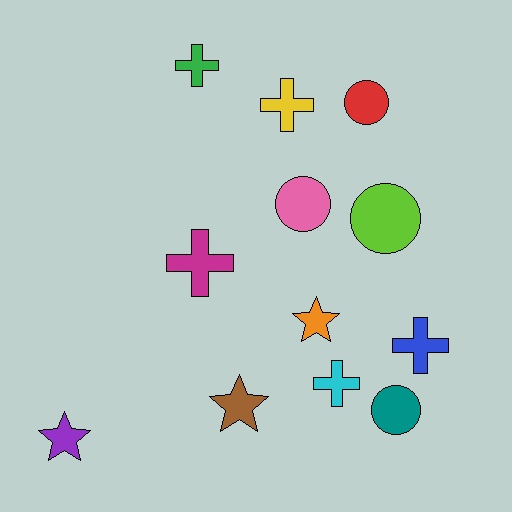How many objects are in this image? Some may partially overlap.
There are 12 objects.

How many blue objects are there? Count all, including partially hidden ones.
There is 1 blue object.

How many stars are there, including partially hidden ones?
There are 3 stars.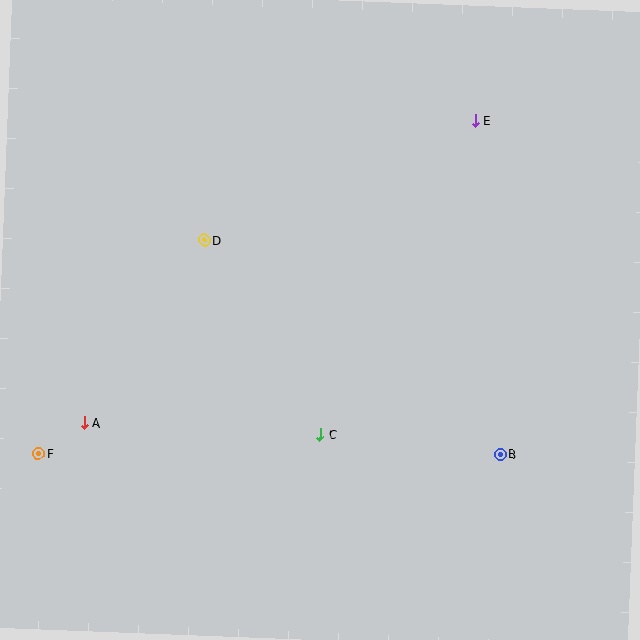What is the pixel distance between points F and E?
The distance between F and E is 549 pixels.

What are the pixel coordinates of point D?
Point D is at (204, 240).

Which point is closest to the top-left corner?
Point D is closest to the top-left corner.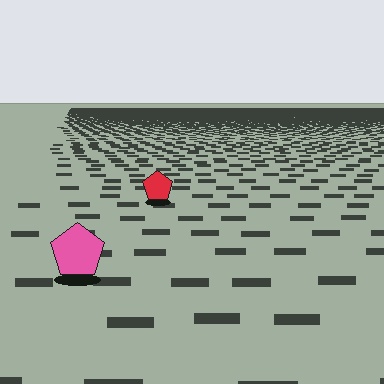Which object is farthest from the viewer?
The red pentagon is farthest from the viewer. It appears smaller and the ground texture around it is denser.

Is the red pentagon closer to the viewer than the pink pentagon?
No. The pink pentagon is closer — you can tell from the texture gradient: the ground texture is coarser near it.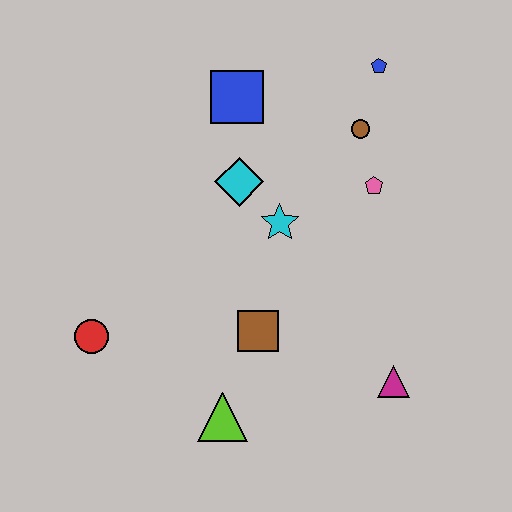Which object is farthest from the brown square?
The blue pentagon is farthest from the brown square.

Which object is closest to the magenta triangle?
The brown square is closest to the magenta triangle.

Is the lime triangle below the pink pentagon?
Yes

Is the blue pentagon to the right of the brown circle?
Yes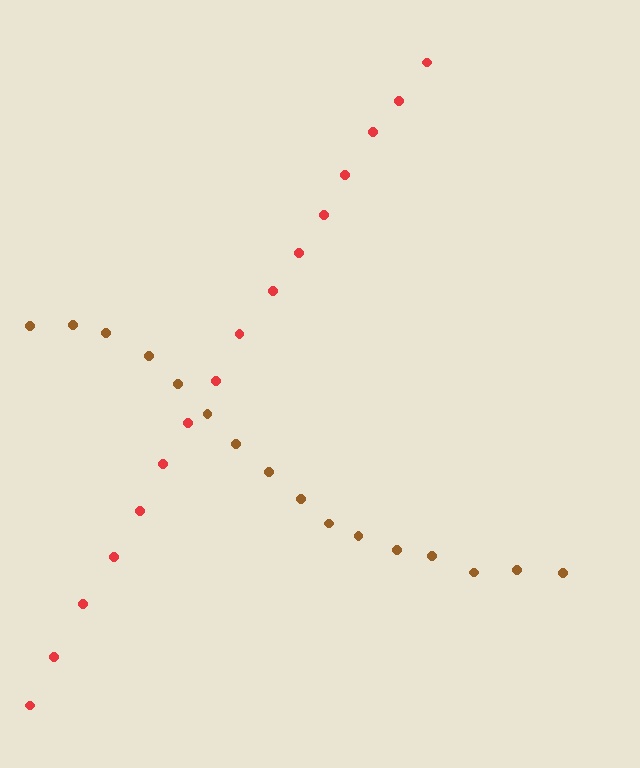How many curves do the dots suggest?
There are 2 distinct paths.